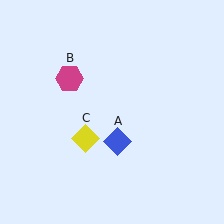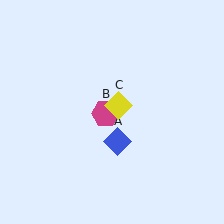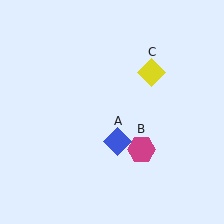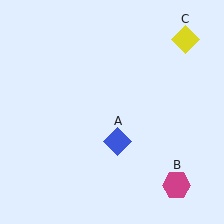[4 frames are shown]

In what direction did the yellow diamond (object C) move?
The yellow diamond (object C) moved up and to the right.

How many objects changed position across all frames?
2 objects changed position: magenta hexagon (object B), yellow diamond (object C).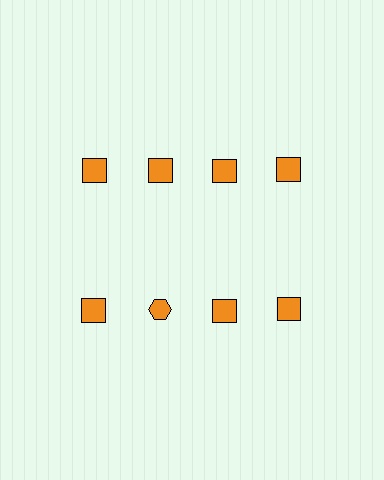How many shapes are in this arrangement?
There are 8 shapes arranged in a grid pattern.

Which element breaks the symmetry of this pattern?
The orange hexagon in the second row, second from left column breaks the symmetry. All other shapes are orange squares.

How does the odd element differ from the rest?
It has a different shape: hexagon instead of square.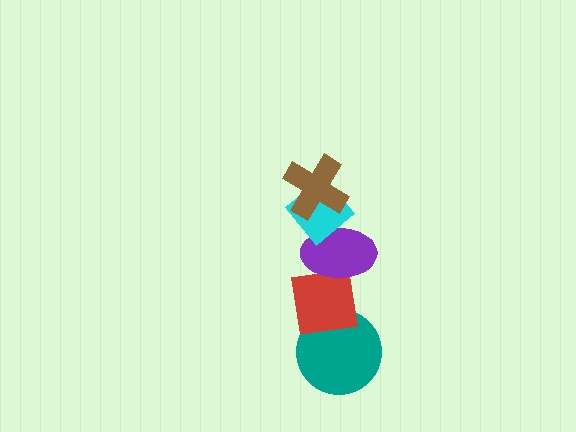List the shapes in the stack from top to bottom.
From top to bottom: the brown cross, the cyan diamond, the purple ellipse, the red square, the teal circle.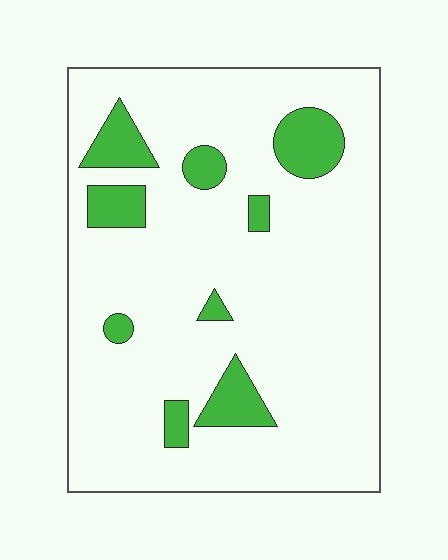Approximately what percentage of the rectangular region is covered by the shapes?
Approximately 15%.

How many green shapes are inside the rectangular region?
9.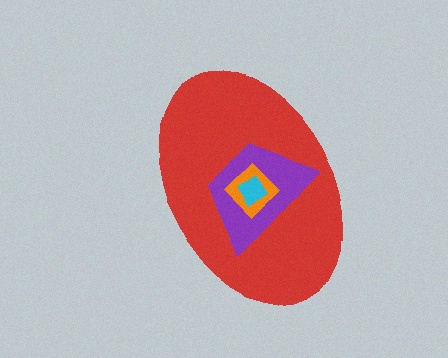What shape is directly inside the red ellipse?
The purple trapezoid.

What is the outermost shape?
The red ellipse.